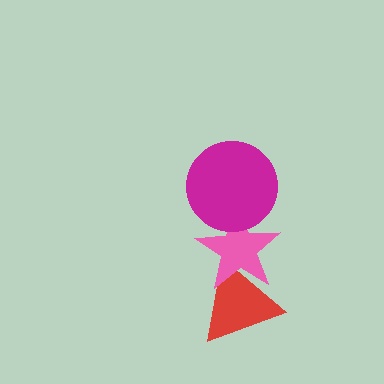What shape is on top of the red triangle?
The pink star is on top of the red triangle.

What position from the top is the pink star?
The pink star is 2nd from the top.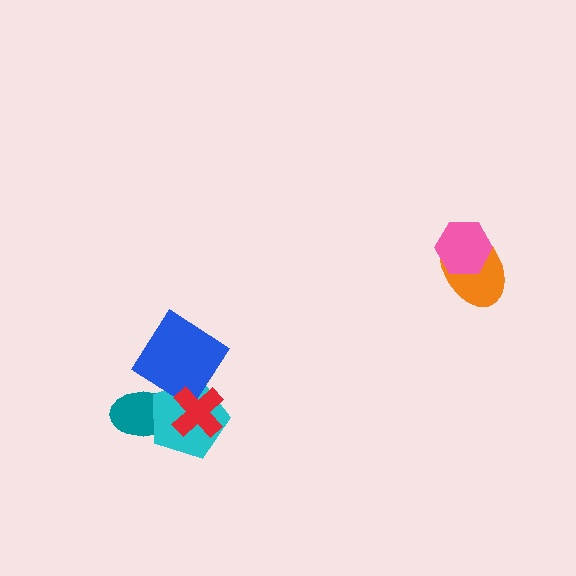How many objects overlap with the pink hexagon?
1 object overlaps with the pink hexagon.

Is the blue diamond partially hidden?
Yes, it is partially covered by another shape.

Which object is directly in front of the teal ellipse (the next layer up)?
The cyan pentagon is directly in front of the teal ellipse.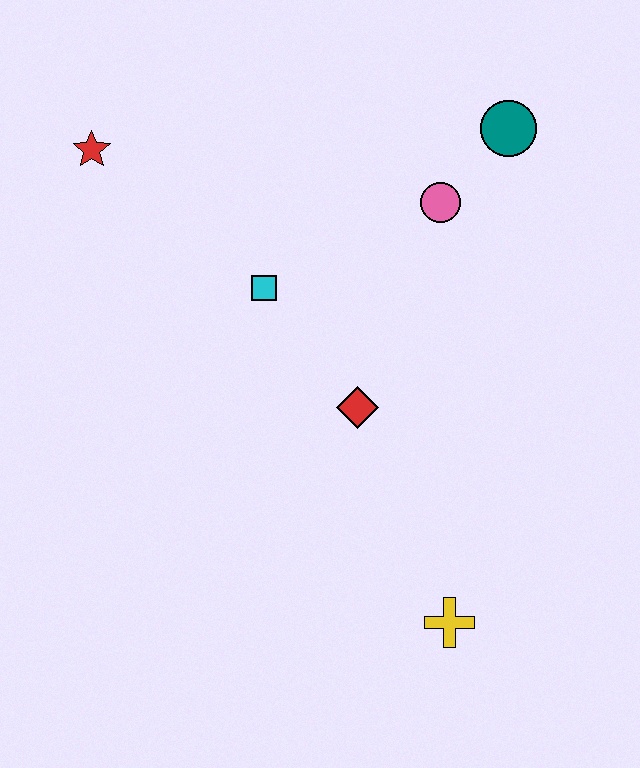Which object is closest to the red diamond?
The cyan square is closest to the red diamond.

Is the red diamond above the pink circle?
No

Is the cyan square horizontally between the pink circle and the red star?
Yes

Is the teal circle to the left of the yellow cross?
No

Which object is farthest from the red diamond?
The red star is farthest from the red diamond.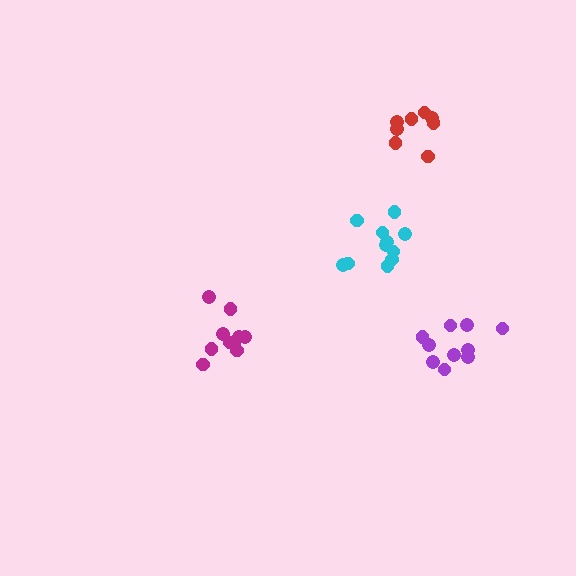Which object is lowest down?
The purple cluster is bottommost.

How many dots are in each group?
Group 1: 10 dots, Group 2: 11 dots, Group 3: 10 dots, Group 4: 8 dots (39 total).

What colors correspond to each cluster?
The clusters are colored: magenta, cyan, purple, red.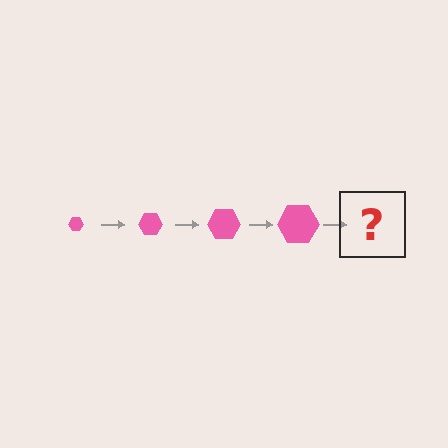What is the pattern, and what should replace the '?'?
The pattern is that the hexagon gets progressively larger each step. The '?' should be a pink hexagon, larger than the previous one.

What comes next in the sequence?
The next element should be a pink hexagon, larger than the previous one.